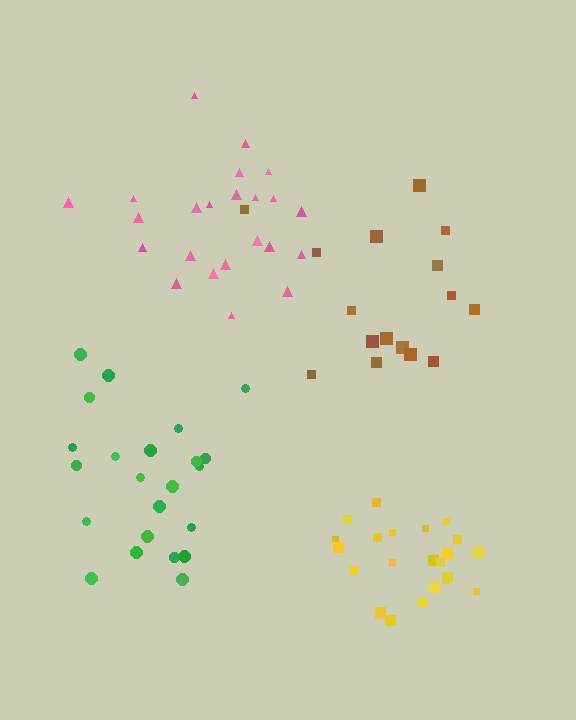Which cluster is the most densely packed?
Yellow.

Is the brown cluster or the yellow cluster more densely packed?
Yellow.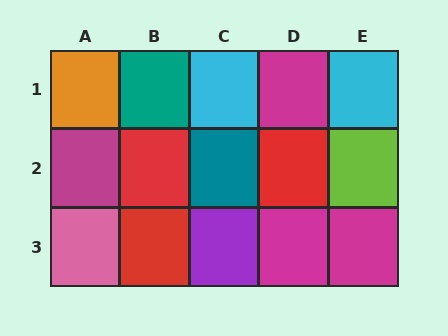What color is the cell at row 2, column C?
Teal.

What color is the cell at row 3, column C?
Purple.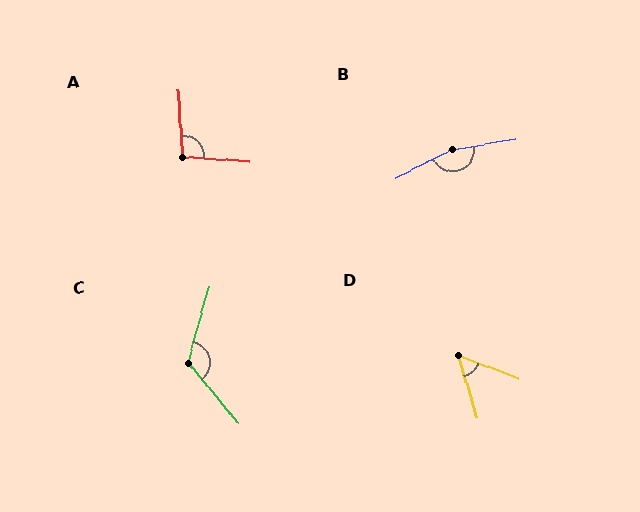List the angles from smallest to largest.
D (53°), A (98°), C (124°), B (163°).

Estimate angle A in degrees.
Approximately 98 degrees.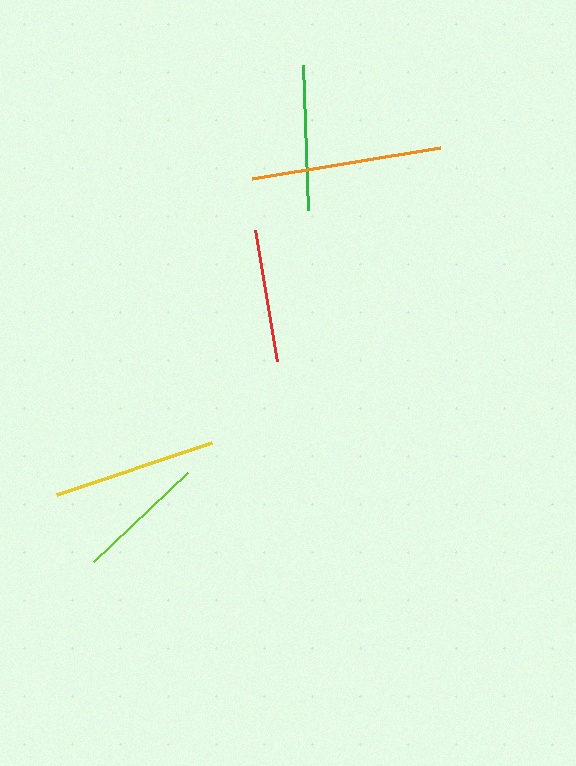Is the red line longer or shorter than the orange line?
The orange line is longer than the red line.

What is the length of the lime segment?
The lime segment is approximately 130 pixels long.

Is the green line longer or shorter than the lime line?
The green line is longer than the lime line.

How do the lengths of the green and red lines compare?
The green and red lines are approximately the same length.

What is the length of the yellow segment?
The yellow segment is approximately 164 pixels long.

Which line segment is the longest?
The orange line is the longest at approximately 191 pixels.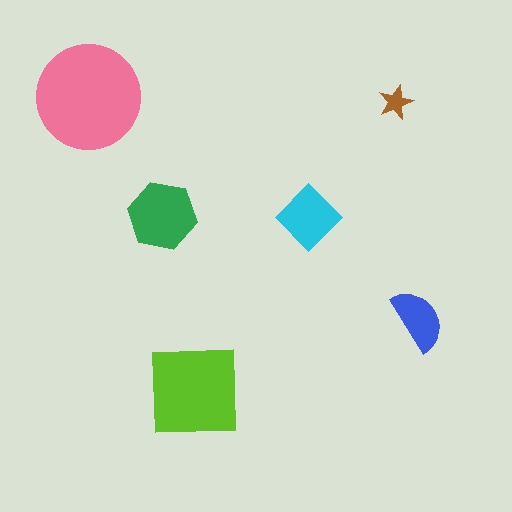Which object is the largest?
The pink circle.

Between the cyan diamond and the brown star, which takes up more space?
The cyan diamond.